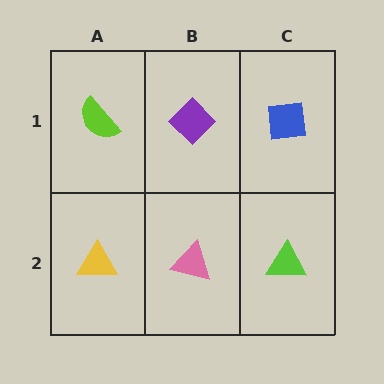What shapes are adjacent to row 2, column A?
A lime semicircle (row 1, column A), a pink triangle (row 2, column B).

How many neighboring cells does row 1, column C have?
2.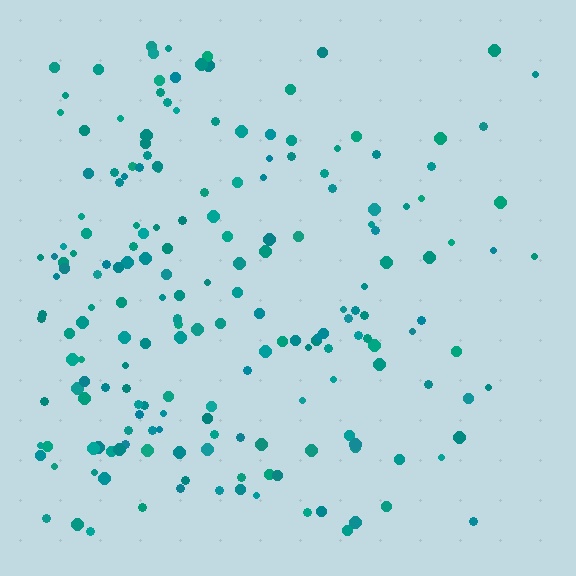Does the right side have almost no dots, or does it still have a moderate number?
Still a moderate number, just noticeably fewer than the left.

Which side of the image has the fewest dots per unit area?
The right.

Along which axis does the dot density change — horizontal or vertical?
Horizontal.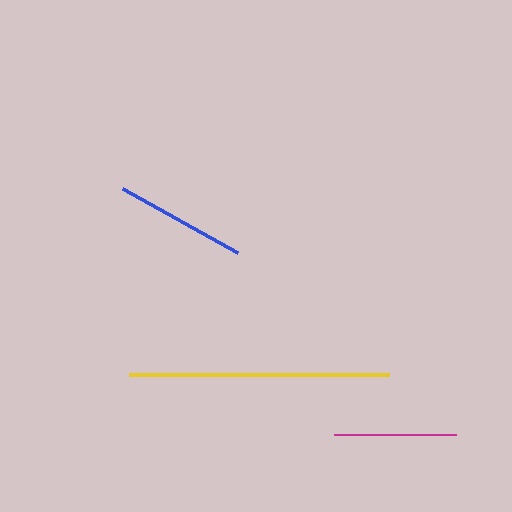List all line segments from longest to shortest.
From longest to shortest: yellow, blue, magenta.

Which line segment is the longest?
The yellow line is the longest at approximately 260 pixels.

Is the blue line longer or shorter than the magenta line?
The blue line is longer than the magenta line.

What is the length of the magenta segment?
The magenta segment is approximately 122 pixels long.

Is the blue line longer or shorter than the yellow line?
The yellow line is longer than the blue line.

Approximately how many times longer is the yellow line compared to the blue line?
The yellow line is approximately 2.0 times the length of the blue line.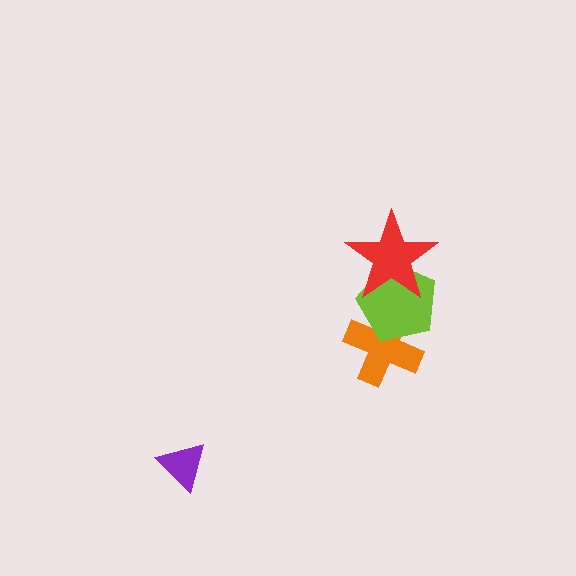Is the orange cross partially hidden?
Yes, it is partially covered by another shape.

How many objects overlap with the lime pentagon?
2 objects overlap with the lime pentagon.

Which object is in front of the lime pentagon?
The red star is in front of the lime pentagon.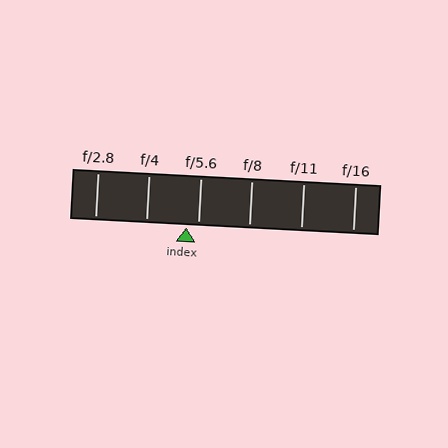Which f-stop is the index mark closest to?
The index mark is closest to f/5.6.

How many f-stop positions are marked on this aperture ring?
There are 6 f-stop positions marked.